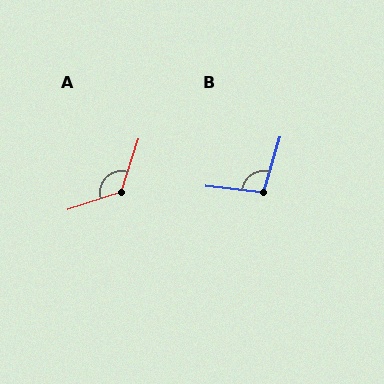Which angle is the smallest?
B, at approximately 101 degrees.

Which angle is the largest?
A, at approximately 126 degrees.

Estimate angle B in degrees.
Approximately 101 degrees.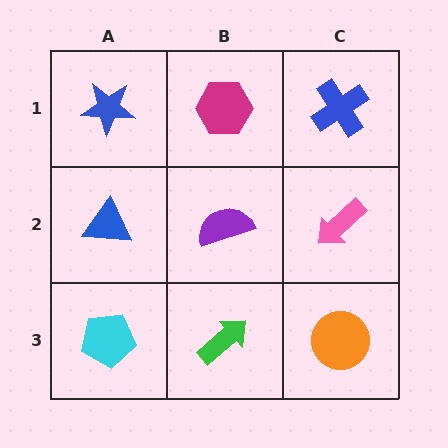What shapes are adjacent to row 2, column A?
A blue star (row 1, column A), a cyan pentagon (row 3, column A), a purple semicircle (row 2, column B).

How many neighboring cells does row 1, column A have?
2.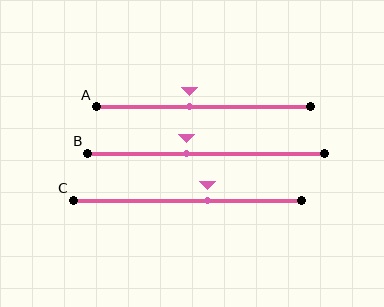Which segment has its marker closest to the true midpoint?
Segment A has its marker closest to the true midpoint.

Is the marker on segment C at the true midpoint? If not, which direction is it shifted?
No, the marker on segment C is shifted to the right by about 9% of the segment length.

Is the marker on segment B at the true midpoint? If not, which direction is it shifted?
No, the marker on segment B is shifted to the left by about 8% of the segment length.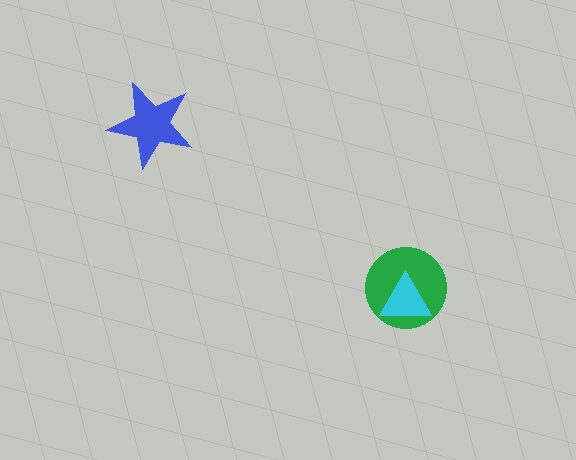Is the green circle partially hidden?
Yes, it is partially covered by another shape.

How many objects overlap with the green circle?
1 object overlaps with the green circle.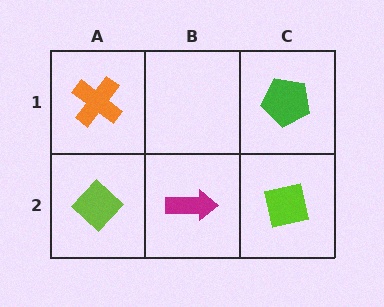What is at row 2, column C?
A lime square.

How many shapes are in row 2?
3 shapes.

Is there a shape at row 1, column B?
No, that cell is empty.